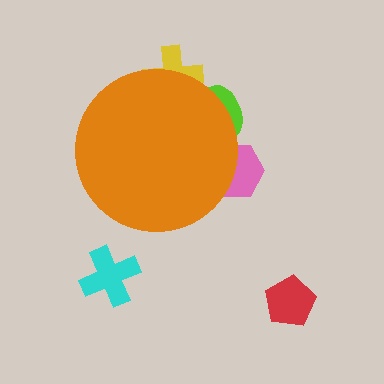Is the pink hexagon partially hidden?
Yes, the pink hexagon is partially hidden behind the orange circle.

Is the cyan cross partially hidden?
No, the cyan cross is fully visible.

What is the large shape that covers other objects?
An orange circle.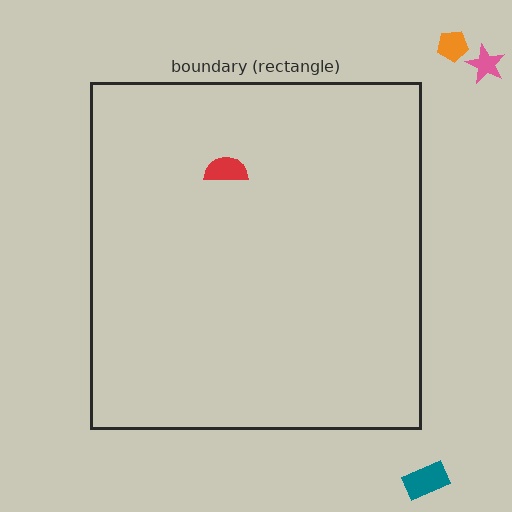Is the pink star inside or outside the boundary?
Outside.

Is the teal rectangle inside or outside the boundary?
Outside.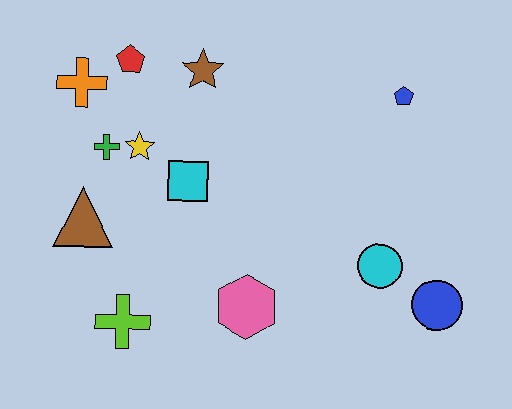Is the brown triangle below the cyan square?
Yes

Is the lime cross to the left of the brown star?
Yes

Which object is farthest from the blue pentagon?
The lime cross is farthest from the blue pentagon.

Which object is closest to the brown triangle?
The green cross is closest to the brown triangle.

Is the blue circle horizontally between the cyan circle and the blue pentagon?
No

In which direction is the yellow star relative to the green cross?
The yellow star is to the right of the green cross.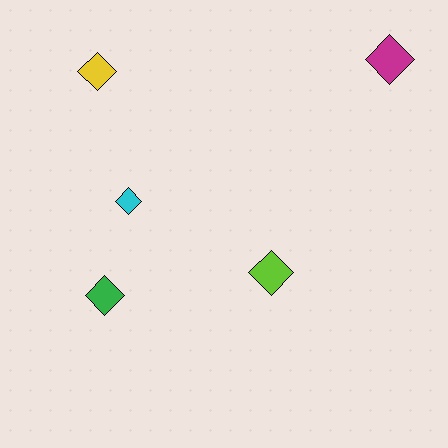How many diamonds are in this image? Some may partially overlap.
There are 5 diamonds.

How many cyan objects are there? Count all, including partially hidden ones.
There is 1 cyan object.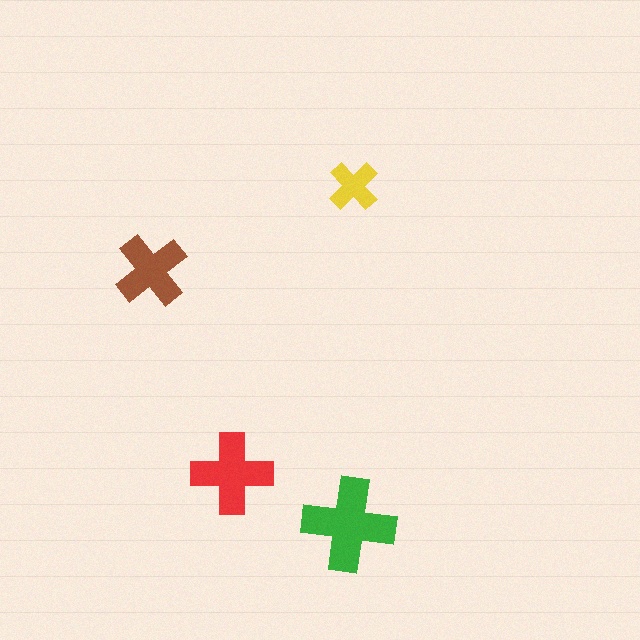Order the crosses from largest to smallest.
the green one, the red one, the brown one, the yellow one.